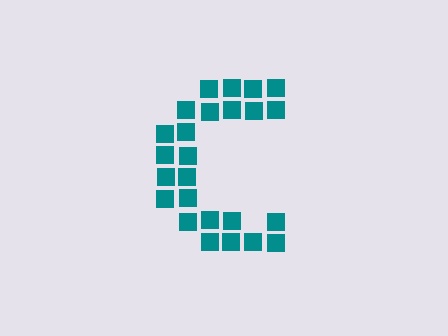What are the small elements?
The small elements are squares.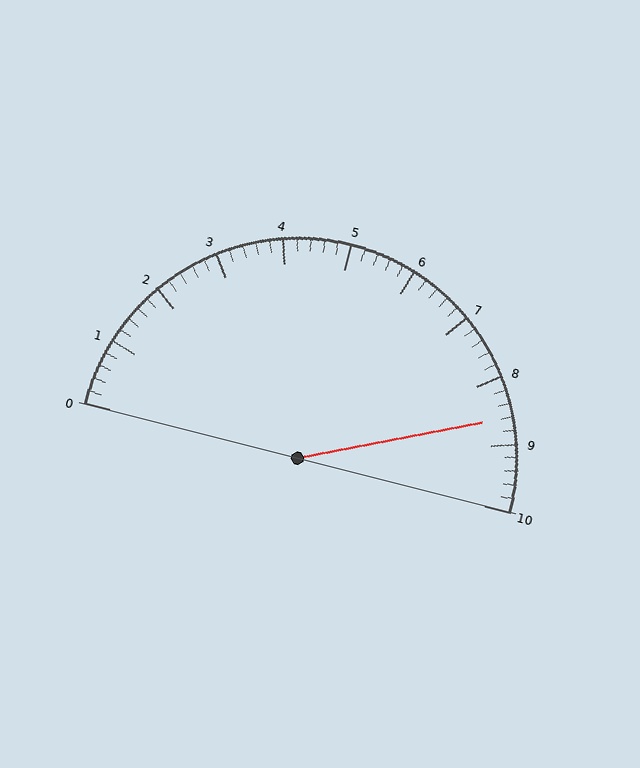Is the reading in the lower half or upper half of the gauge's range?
The reading is in the upper half of the range (0 to 10).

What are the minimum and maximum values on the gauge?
The gauge ranges from 0 to 10.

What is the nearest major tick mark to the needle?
The nearest major tick mark is 9.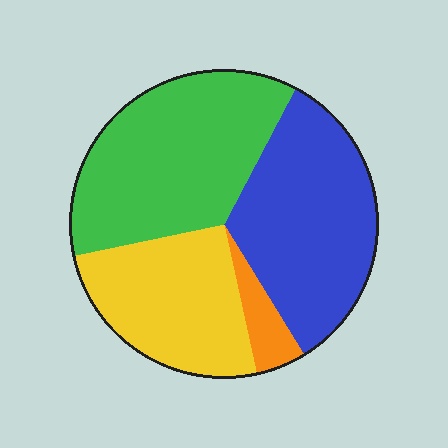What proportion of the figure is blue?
Blue covers 33% of the figure.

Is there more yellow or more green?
Green.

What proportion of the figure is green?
Green takes up about three eighths (3/8) of the figure.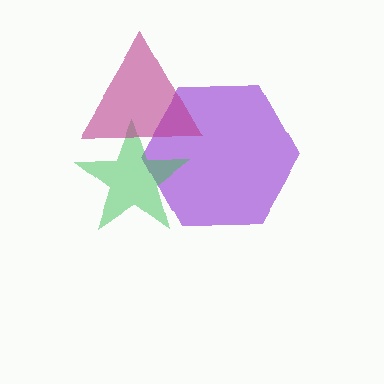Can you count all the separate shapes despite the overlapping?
Yes, there are 3 separate shapes.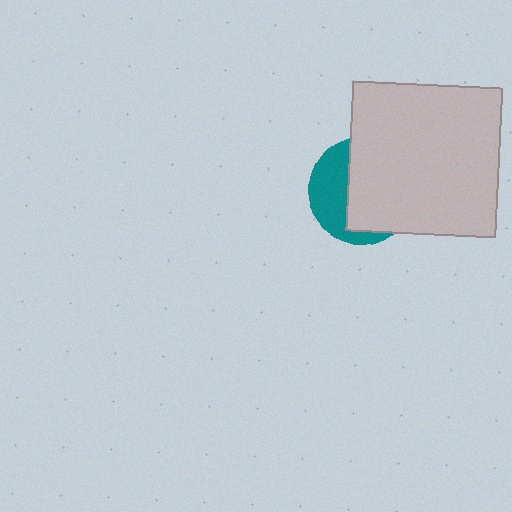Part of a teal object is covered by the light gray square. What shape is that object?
It is a circle.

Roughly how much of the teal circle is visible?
A small part of it is visible (roughly 37%).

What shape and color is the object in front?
The object in front is a light gray square.